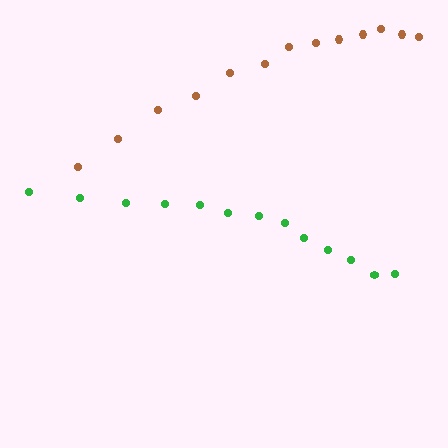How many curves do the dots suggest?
There are 2 distinct paths.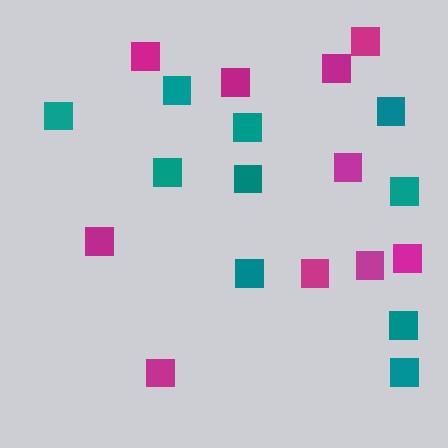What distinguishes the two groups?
There are 2 groups: one group of teal squares (10) and one group of magenta squares (10).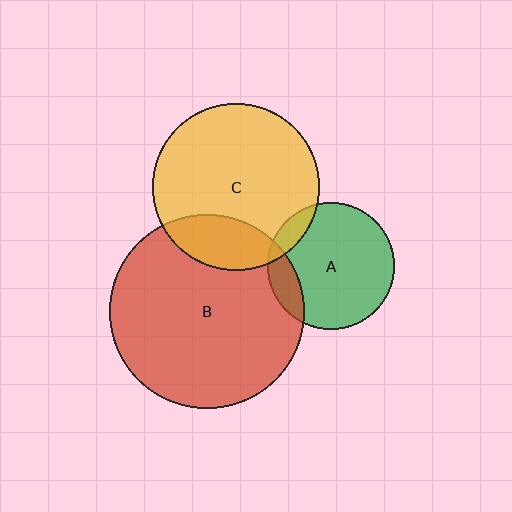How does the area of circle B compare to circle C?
Approximately 1.4 times.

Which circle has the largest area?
Circle B (red).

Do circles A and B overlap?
Yes.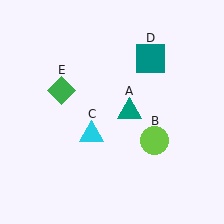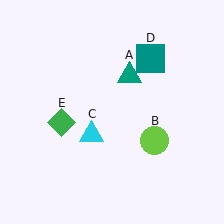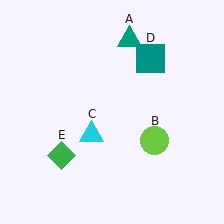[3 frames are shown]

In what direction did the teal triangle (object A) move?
The teal triangle (object A) moved up.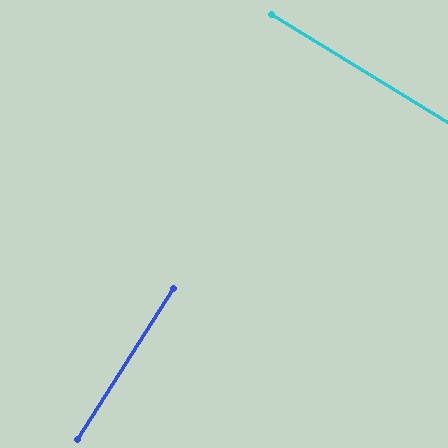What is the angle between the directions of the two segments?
Approximately 89 degrees.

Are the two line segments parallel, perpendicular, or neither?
Perpendicular — they meet at approximately 89°.